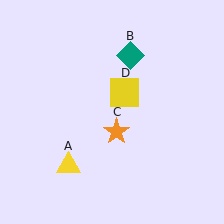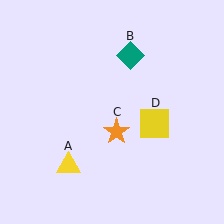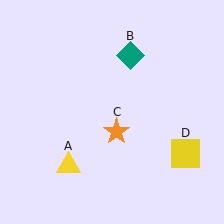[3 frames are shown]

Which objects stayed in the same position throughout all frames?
Yellow triangle (object A) and teal diamond (object B) and orange star (object C) remained stationary.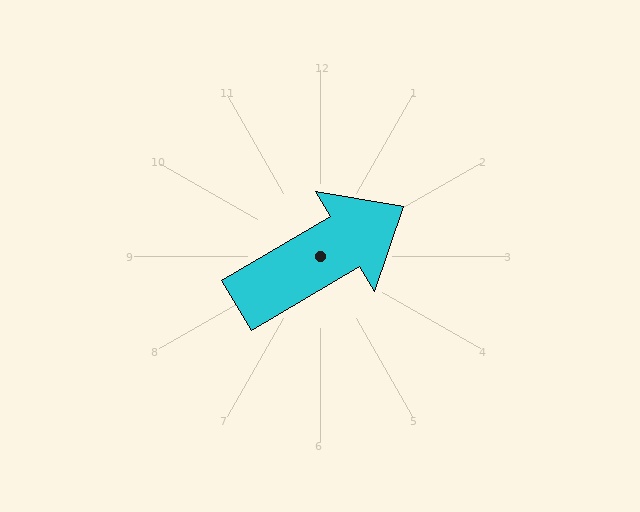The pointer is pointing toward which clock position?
Roughly 2 o'clock.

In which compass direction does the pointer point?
Northeast.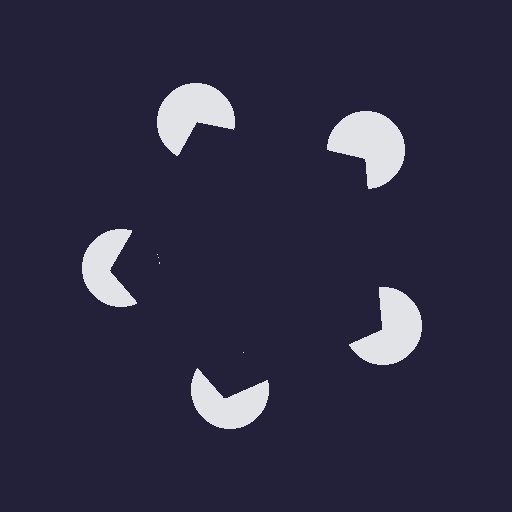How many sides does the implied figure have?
5 sides.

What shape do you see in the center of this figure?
An illusory pentagon — its edges are inferred from the aligned wedge cuts in the pac-man discs, not physically drawn.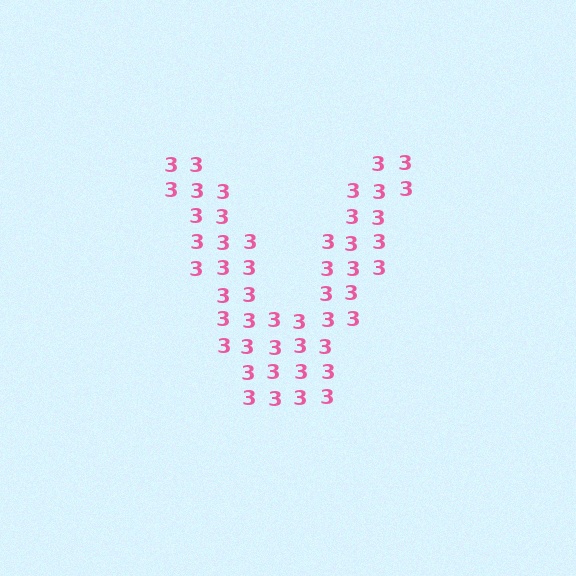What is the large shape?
The large shape is the letter V.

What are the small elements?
The small elements are digit 3's.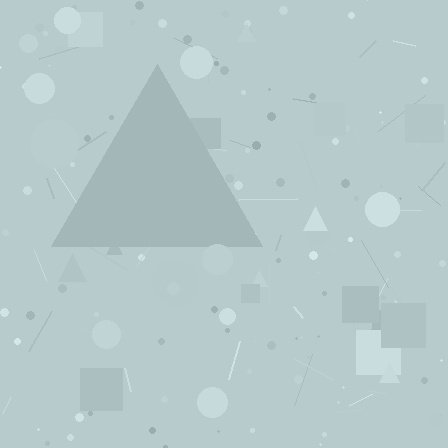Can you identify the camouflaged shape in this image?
The camouflaged shape is a triangle.